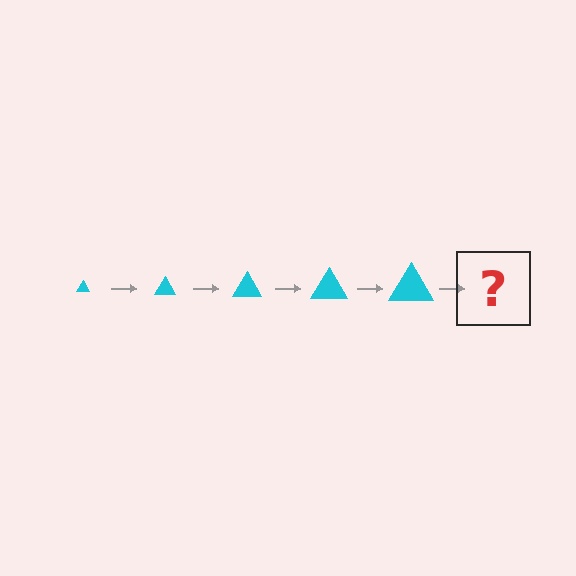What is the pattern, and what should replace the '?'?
The pattern is that the triangle gets progressively larger each step. The '?' should be a cyan triangle, larger than the previous one.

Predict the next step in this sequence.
The next step is a cyan triangle, larger than the previous one.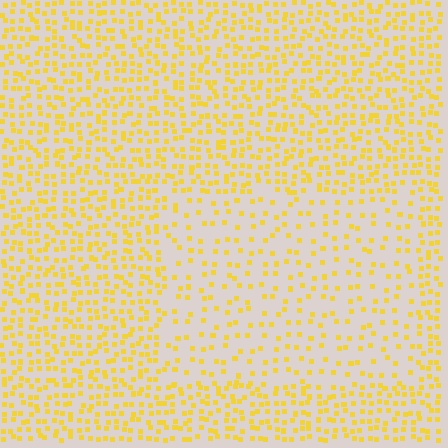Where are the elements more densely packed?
The elements are more densely packed outside the rectangle boundary.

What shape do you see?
I see a rectangle.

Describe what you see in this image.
The image contains small yellow elements arranged at two different densities. A rectangle-shaped region is visible where the elements are less densely packed than the surrounding area.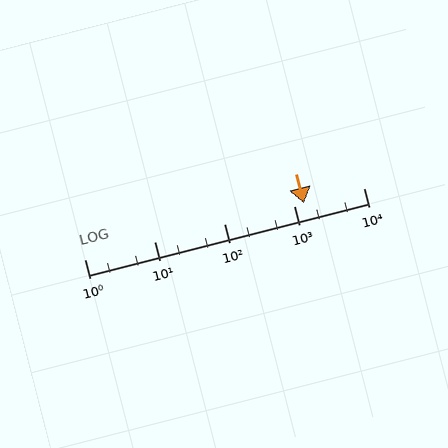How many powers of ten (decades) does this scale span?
The scale spans 4 decades, from 1 to 10000.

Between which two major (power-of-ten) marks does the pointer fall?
The pointer is between 1000 and 10000.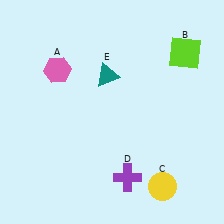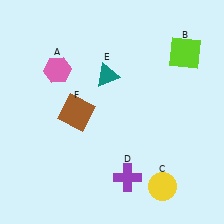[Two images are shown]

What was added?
A brown square (F) was added in Image 2.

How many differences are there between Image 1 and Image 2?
There is 1 difference between the two images.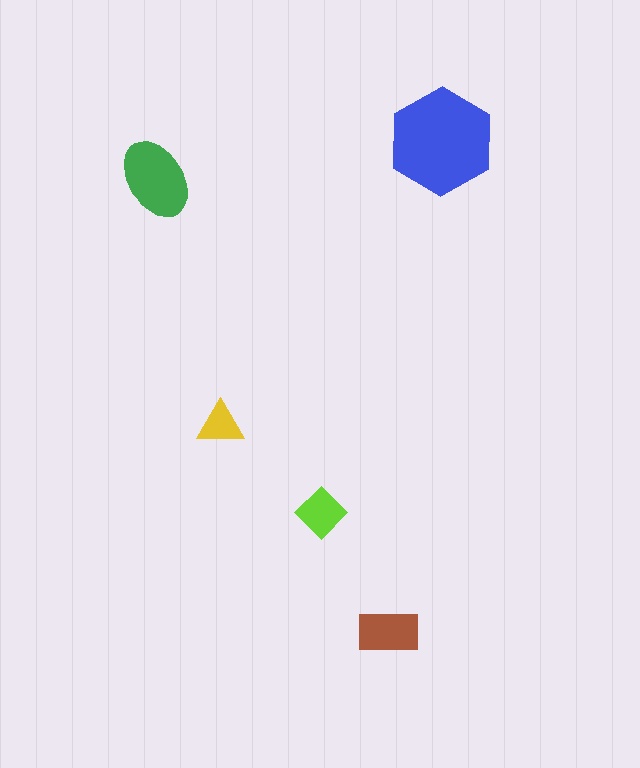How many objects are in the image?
There are 5 objects in the image.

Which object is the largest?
The blue hexagon.